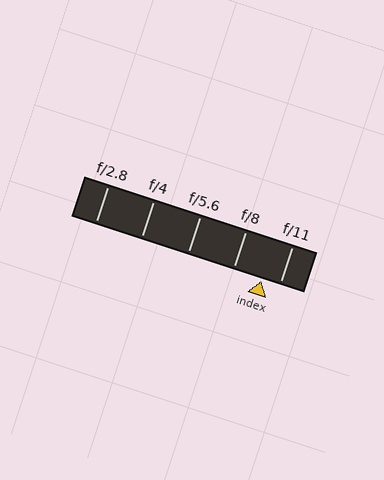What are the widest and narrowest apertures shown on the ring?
The widest aperture shown is f/2.8 and the narrowest is f/11.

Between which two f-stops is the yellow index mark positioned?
The index mark is between f/8 and f/11.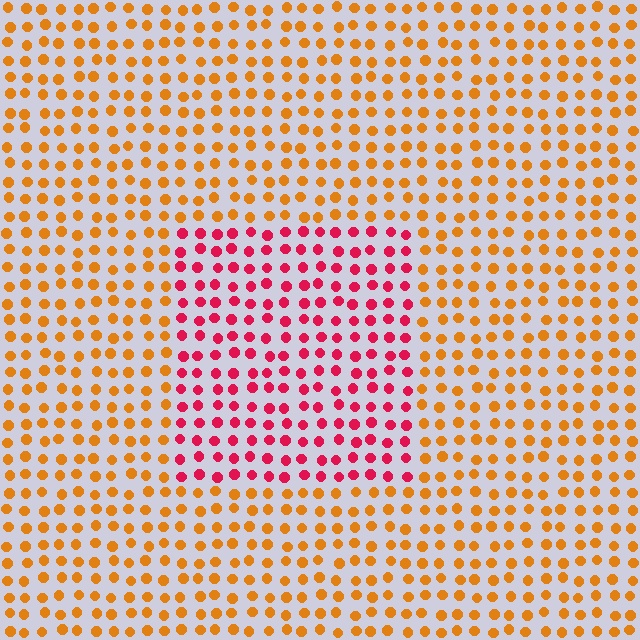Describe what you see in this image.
The image is filled with small orange elements in a uniform arrangement. A rectangle-shaped region is visible where the elements are tinted to a slightly different hue, forming a subtle color boundary.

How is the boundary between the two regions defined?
The boundary is defined purely by a slight shift in hue (about 50 degrees). Spacing, size, and orientation are identical on both sides.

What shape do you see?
I see a rectangle.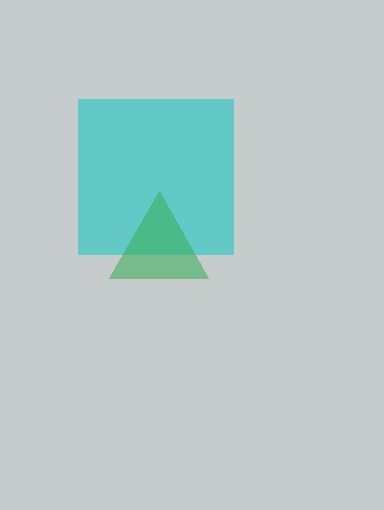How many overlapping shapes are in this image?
There are 2 overlapping shapes in the image.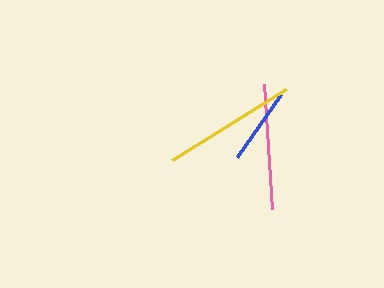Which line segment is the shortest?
The blue line is the shortest at approximately 77 pixels.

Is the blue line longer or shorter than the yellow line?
The yellow line is longer than the blue line.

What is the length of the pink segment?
The pink segment is approximately 125 pixels long.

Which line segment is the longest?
The yellow line is the longest at approximately 134 pixels.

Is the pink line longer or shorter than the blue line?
The pink line is longer than the blue line.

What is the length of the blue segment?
The blue segment is approximately 77 pixels long.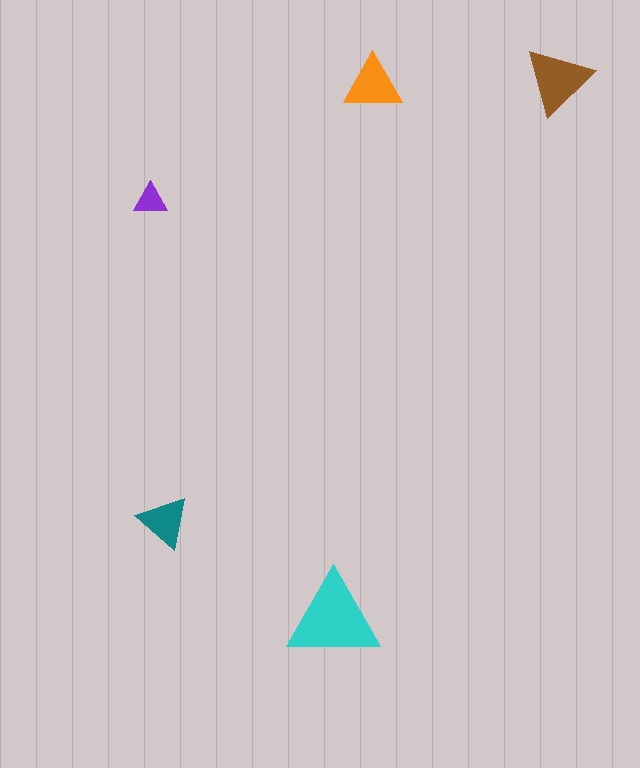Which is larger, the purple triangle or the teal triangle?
The teal one.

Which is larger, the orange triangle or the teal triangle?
The orange one.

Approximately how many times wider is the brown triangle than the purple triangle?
About 2 times wider.